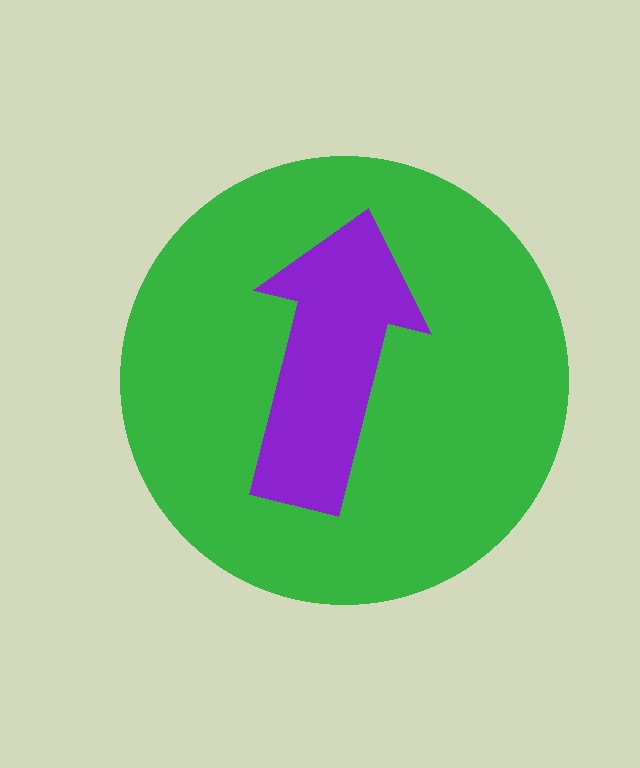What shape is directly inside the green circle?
The purple arrow.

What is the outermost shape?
The green circle.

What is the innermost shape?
The purple arrow.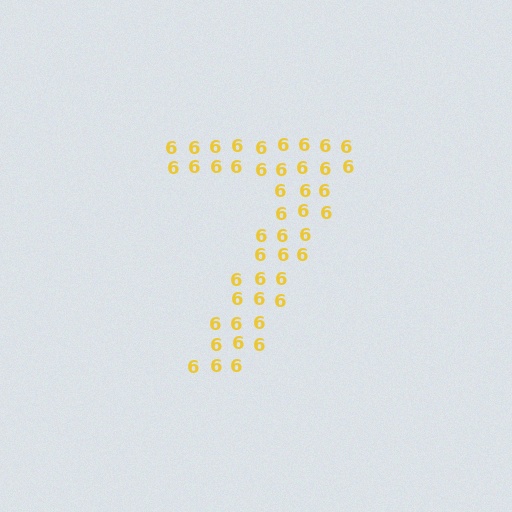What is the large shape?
The large shape is the digit 7.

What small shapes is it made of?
It is made of small digit 6's.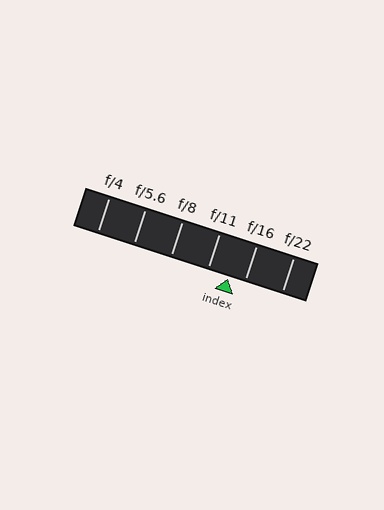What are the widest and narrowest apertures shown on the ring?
The widest aperture shown is f/4 and the narrowest is f/22.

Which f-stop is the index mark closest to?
The index mark is closest to f/16.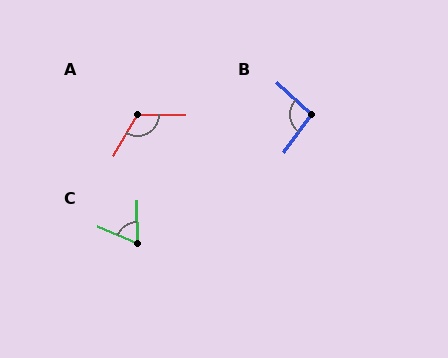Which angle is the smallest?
C, at approximately 66 degrees.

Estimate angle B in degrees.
Approximately 96 degrees.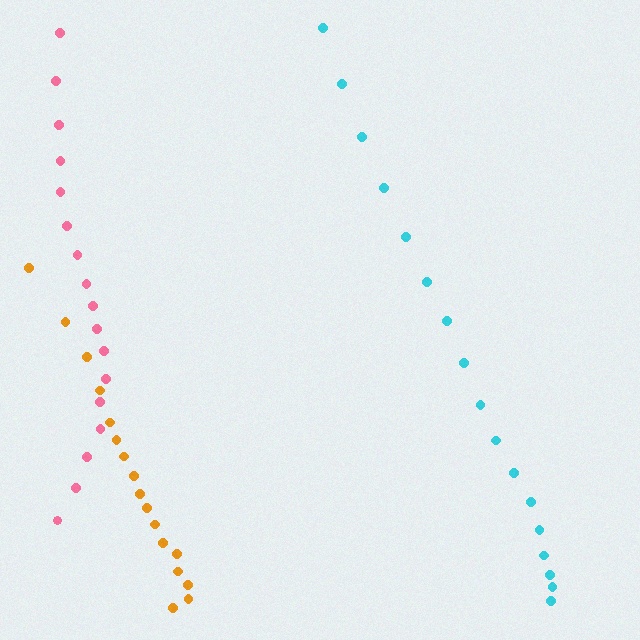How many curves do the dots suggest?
There are 3 distinct paths.